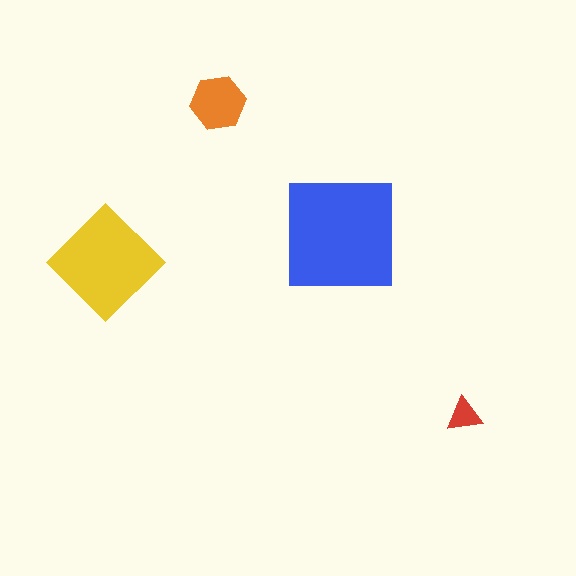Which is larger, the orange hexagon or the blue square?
The blue square.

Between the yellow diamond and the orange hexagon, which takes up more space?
The yellow diamond.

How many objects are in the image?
There are 4 objects in the image.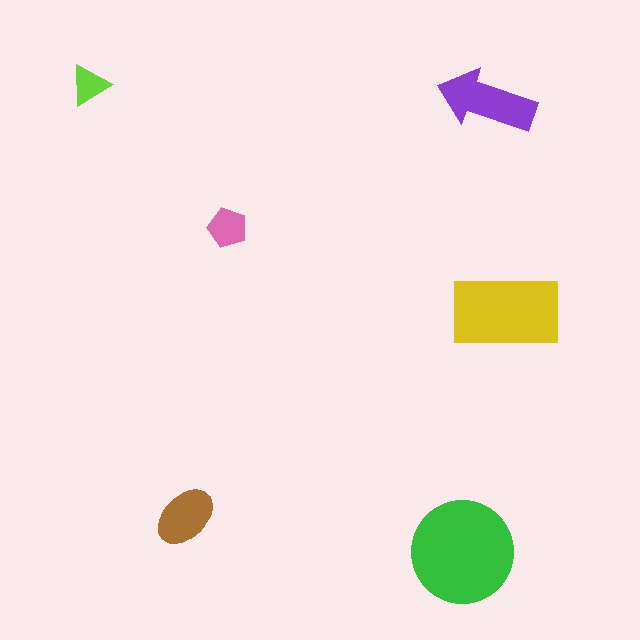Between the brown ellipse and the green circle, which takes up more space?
The green circle.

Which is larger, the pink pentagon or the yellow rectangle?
The yellow rectangle.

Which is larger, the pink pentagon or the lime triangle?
The pink pentagon.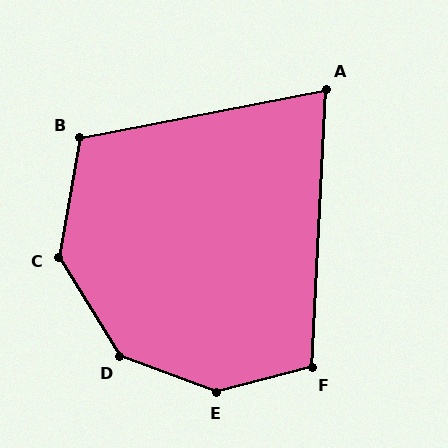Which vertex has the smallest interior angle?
A, at approximately 76 degrees.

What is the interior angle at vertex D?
Approximately 142 degrees (obtuse).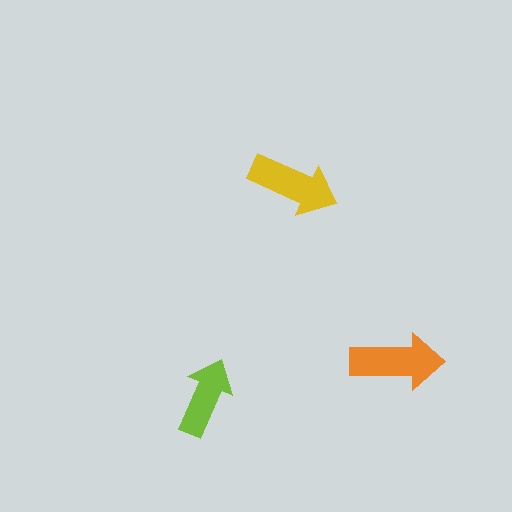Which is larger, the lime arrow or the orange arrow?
The orange one.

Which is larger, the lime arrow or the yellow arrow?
The yellow one.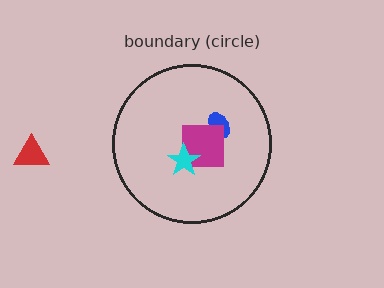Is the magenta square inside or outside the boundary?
Inside.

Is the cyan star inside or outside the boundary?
Inside.